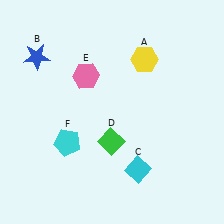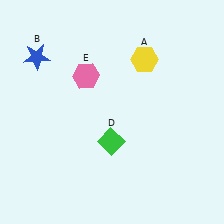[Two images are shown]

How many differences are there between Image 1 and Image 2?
There are 2 differences between the two images.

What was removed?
The cyan pentagon (F), the cyan diamond (C) were removed in Image 2.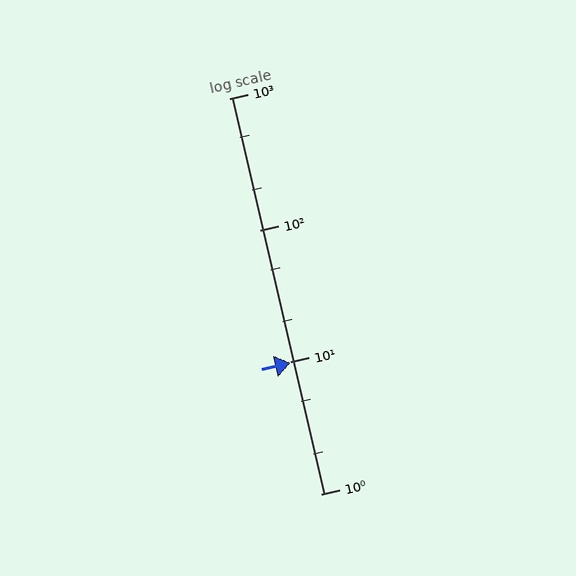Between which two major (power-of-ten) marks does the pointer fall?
The pointer is between 1 and 10.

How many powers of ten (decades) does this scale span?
The scale spans 3 decades, from 1 to 1000.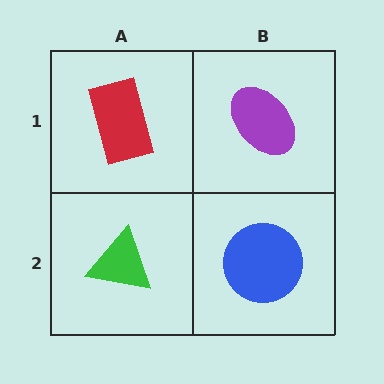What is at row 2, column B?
A blue circle.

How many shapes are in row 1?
2 shapes.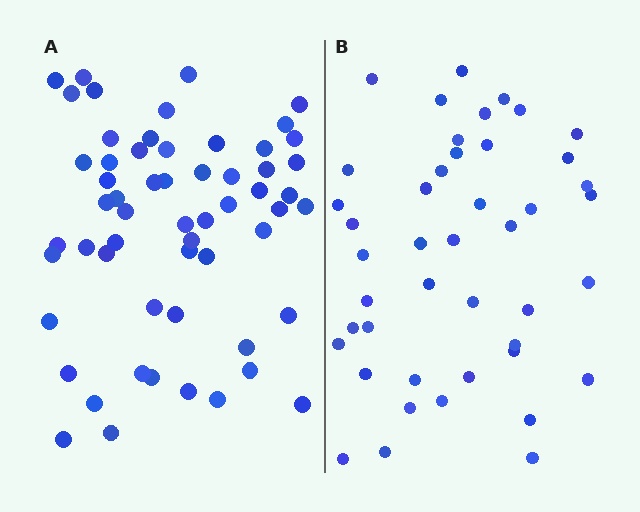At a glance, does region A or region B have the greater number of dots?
Region A (the left region) has more dots.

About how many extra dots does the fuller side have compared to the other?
Region A has approximately 15 more dots than region B.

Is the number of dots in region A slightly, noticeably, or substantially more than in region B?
Region A has noticeably more, but not dramatically so. The ratio is roughly 1.3 to 1.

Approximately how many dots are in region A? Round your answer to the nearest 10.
About 60 dots. (The exact count is 58, which rounds to 60.)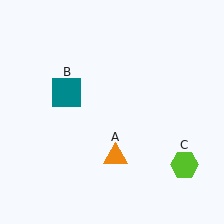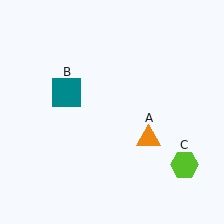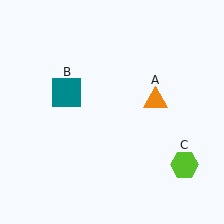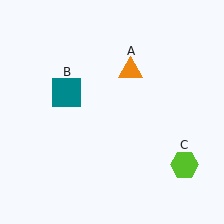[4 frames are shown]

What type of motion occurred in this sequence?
The orange triangle (object A) rotated counterclockwise around the center of the scene.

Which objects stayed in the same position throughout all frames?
Teal square (object B) and lime hexagon (object C) remained stationary.